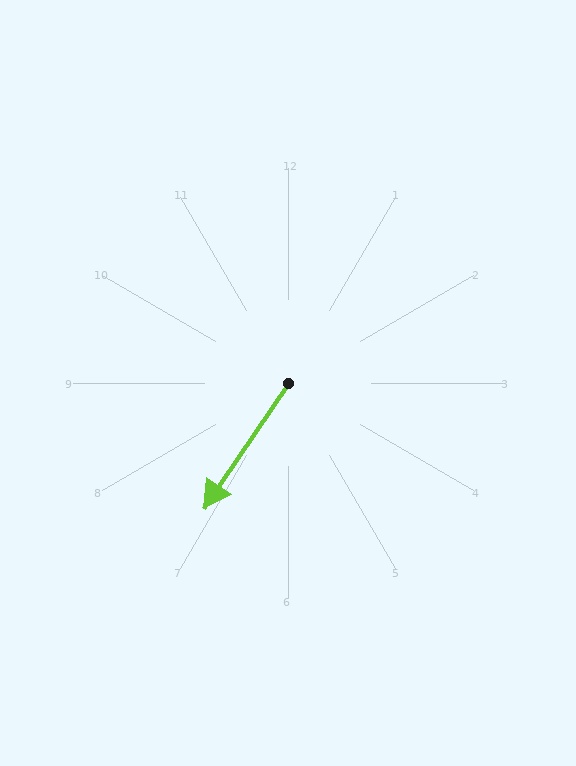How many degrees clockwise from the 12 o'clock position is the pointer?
Approximately 214 degrees.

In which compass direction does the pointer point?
Southwest.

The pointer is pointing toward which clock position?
Roughly 7 o'clock.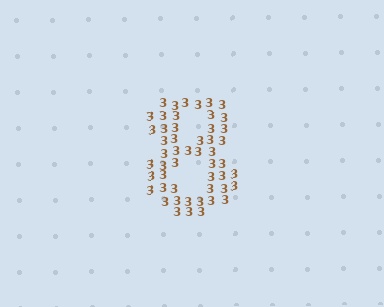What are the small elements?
The small elements are digit 3's.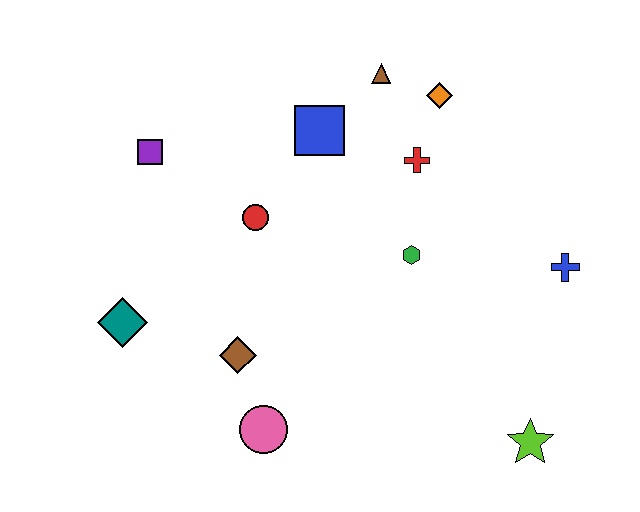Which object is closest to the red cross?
The orange diamond is closest to the red cross.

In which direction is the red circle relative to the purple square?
The red circle is to the right of the purple square.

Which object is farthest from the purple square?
The lime star is farthest from the purple square.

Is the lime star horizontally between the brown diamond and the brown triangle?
No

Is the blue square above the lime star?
Yes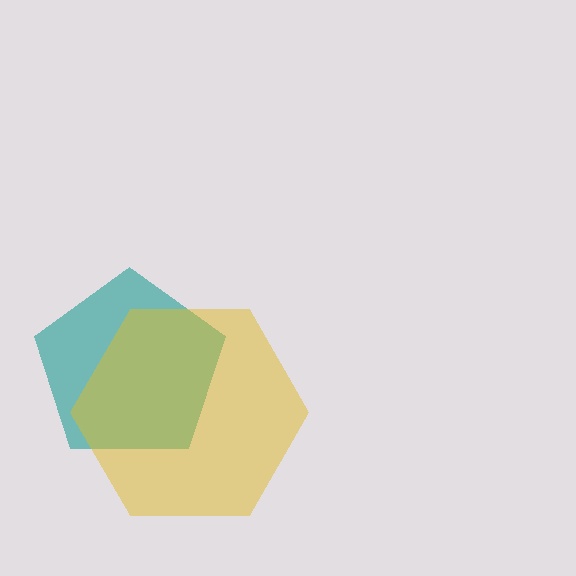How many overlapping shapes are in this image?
There are 2 overlapping shapes in the image.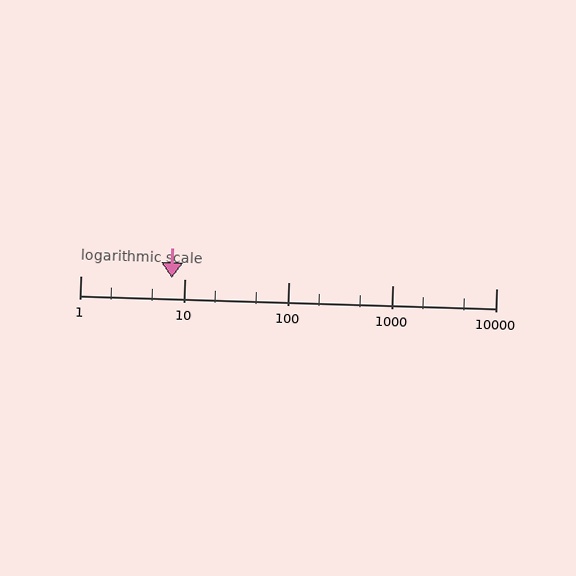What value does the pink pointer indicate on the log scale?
The pointer indicates approximately 7.6.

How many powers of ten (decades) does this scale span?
The scale spans 4 decades, from 1 to 10000.